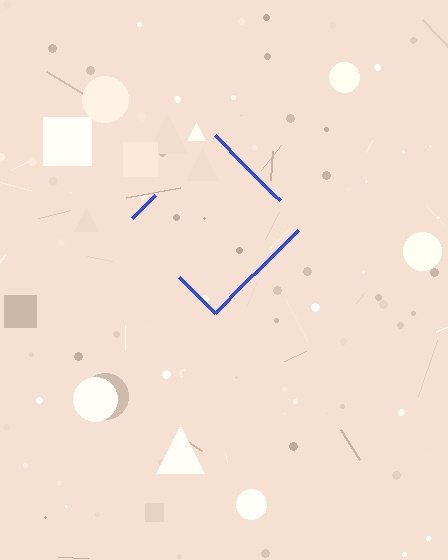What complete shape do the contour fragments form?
The contour fragments form a diamond.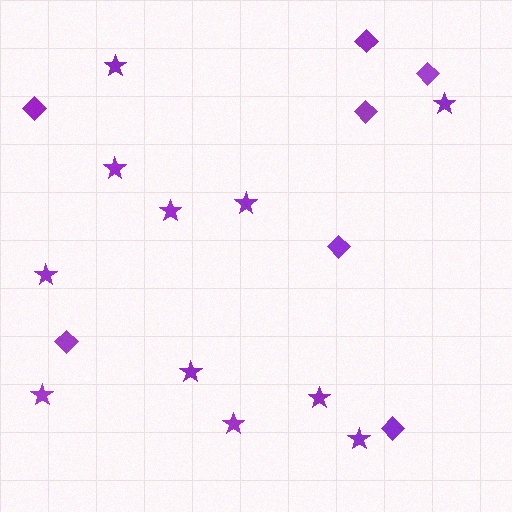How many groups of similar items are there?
There are 2 groups: one group of diamonds (7) and one group of stars (11).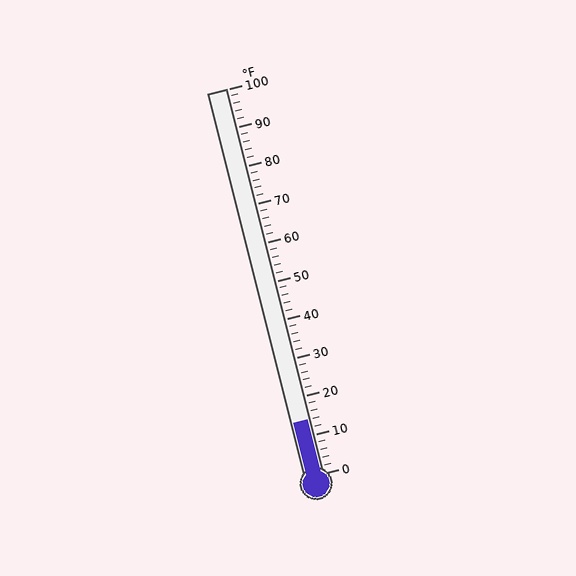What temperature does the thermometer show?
The thermometer shows approximately 14°F.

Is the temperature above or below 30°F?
The temperature is below 30°F.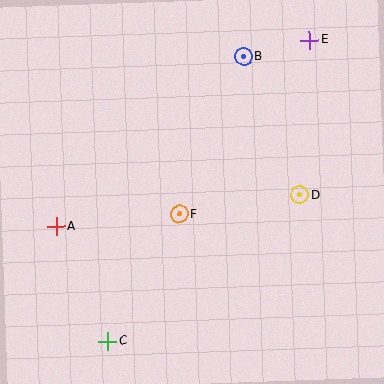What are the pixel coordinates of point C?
Point C is at (108, 341).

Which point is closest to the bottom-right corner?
Point D is closest to the bottom-right corner.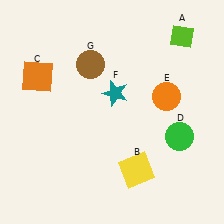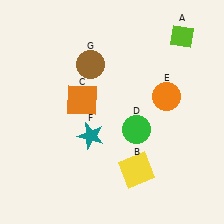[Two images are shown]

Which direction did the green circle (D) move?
The green circle (D) moved left.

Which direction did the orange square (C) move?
The orange square (C) moved right.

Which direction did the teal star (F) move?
The teal star (F) moved down.